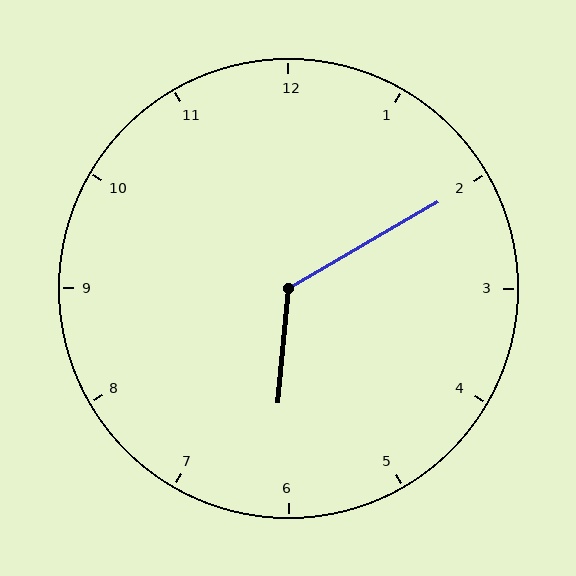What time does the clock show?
6:10.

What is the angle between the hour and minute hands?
Approximately 125 degrees.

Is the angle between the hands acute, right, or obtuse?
It is obtuse.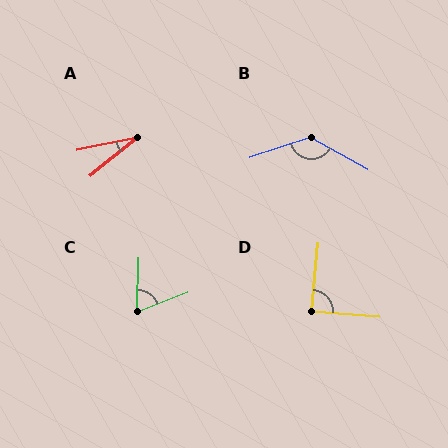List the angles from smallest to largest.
A (27°), C (67°), D (89°), B (133°).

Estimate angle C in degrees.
Approximately 67 degrees.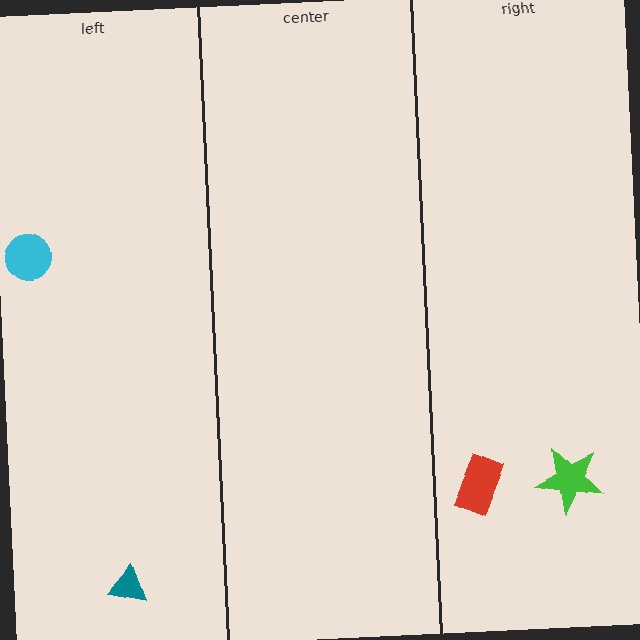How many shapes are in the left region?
2.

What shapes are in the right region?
The green star, the red rectangle.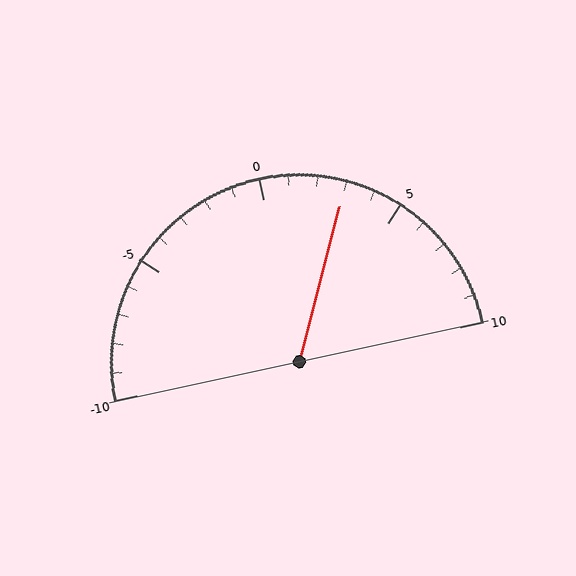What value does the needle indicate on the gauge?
The needle indicates approximately 3.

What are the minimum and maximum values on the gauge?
The gauge ranges from -10 to 10.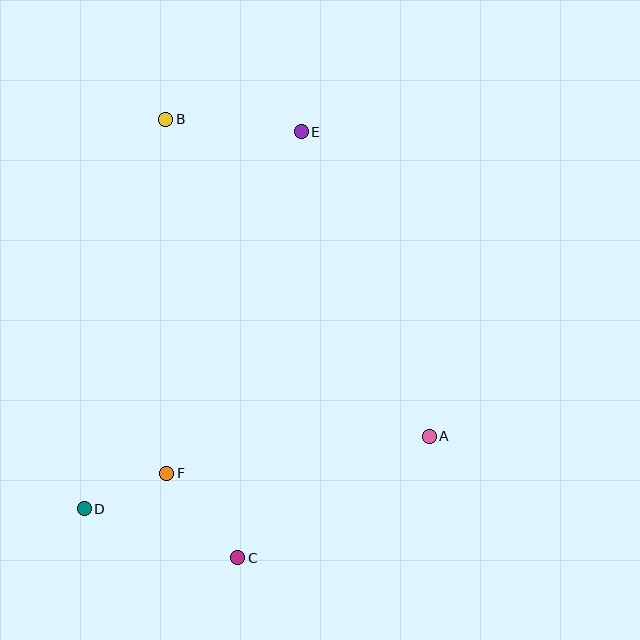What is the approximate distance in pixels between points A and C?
The distance between A and C is approximately 227 pixels.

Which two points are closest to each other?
Points D and F are closest to each other.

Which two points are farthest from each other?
Points B and C are farthest from each other.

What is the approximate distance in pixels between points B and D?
The distance between B and D is approximately 398 pixels.